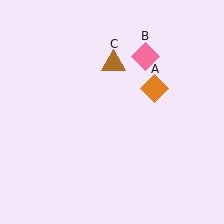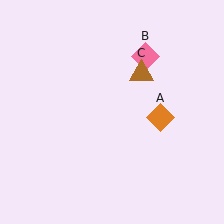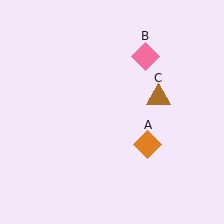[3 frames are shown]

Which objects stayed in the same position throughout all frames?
Pink diamond (object B) remained stationary.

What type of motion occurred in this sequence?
The orange diamond (object A), brown triangle (object C) rotated clockwise around the center of the scene.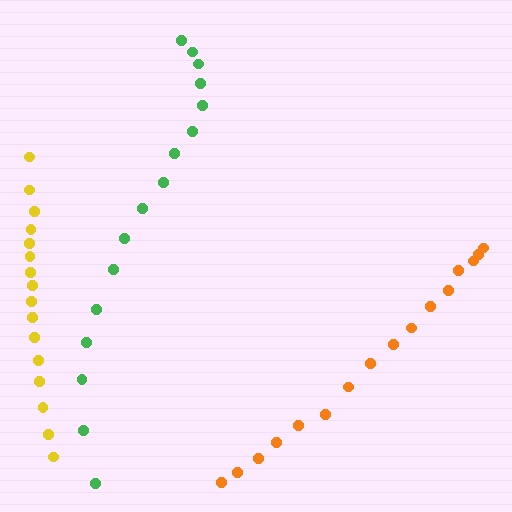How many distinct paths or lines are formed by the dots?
There are 3 distinct paths.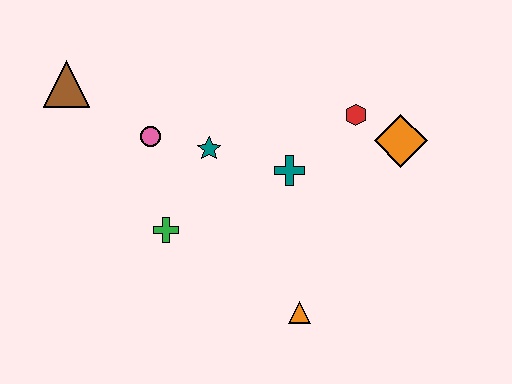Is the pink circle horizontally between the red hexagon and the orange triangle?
No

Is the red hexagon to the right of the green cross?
Yes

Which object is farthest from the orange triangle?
The brown triangle is farthest from the orange triangle.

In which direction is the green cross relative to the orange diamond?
The green cross is to the left of the orange diamond.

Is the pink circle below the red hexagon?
Yes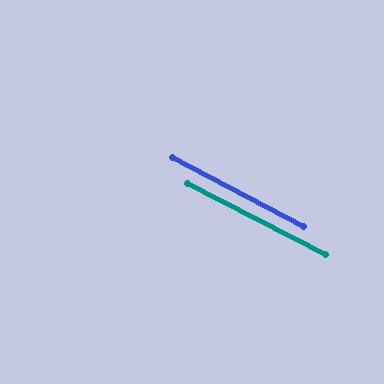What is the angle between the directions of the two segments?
Approximately 1 degree.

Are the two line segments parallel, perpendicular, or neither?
Parallel — their directions differ by only 0.9°.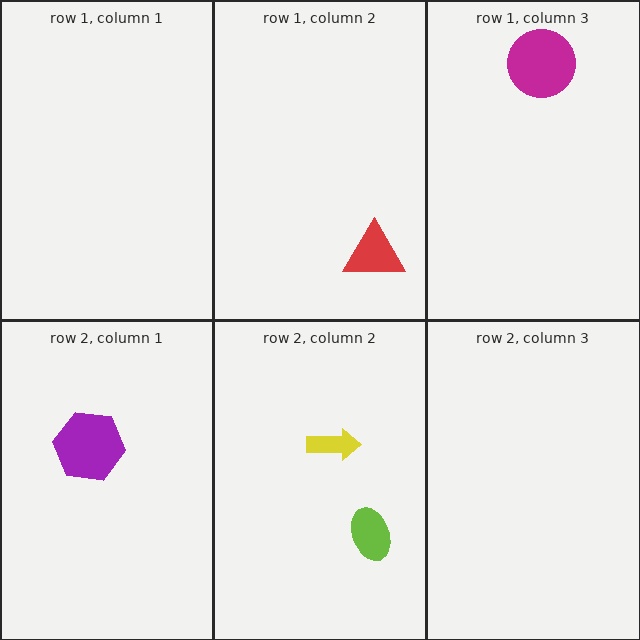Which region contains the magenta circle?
The row 1, column 3 region.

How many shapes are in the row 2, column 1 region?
1.